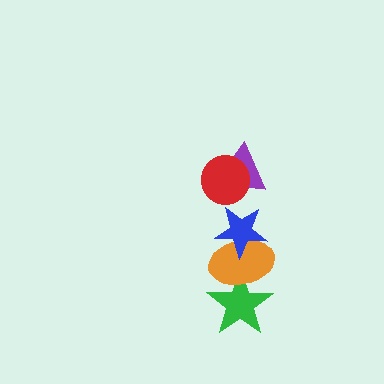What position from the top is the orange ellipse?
The orange ellipse is 4th from the top.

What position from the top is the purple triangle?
The purple triangle is 2nd from the top.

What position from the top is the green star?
The green star is 5th from the top.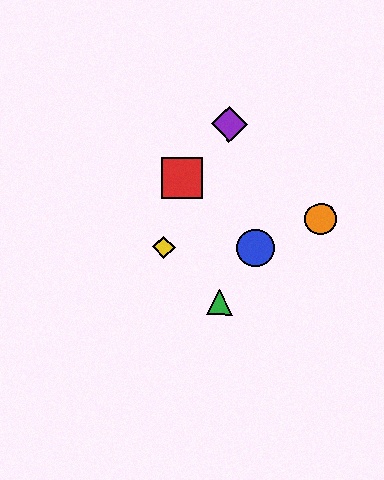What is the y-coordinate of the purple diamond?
The purple diamond is at y≈124.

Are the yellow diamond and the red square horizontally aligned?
No, the yellow diamond is at y≈247 and the red square is at y≈178.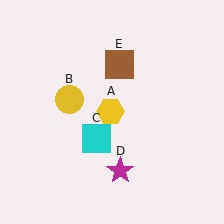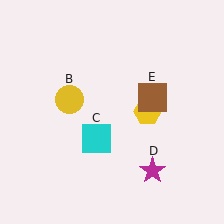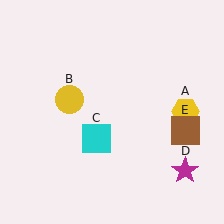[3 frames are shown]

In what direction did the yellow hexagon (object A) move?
The yellow hexagon (object A) moved right.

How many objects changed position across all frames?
3 objects changed position: yellow hexagon (object A), magenta star (object D), brown square (object E).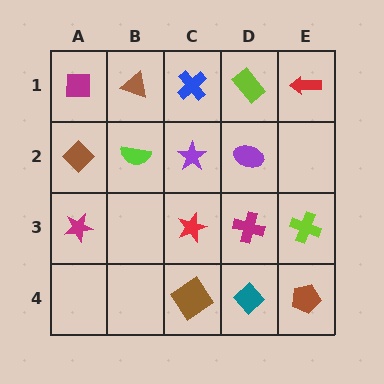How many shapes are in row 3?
4 shapes.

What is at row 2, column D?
A purple ellipse.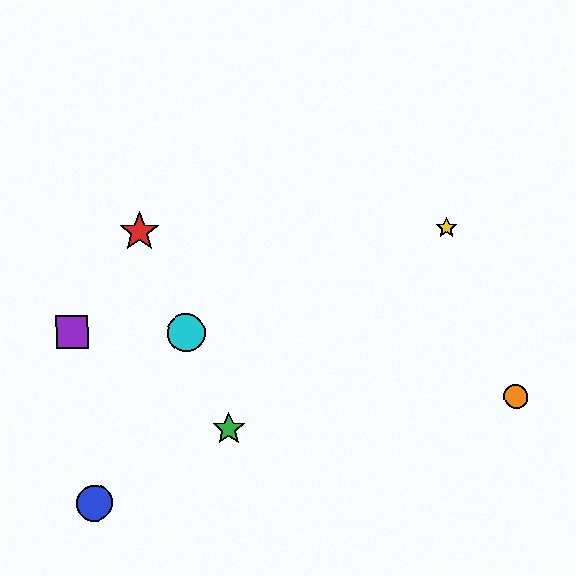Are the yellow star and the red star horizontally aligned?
Yes, both are at y≈228.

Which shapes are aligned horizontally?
The red star, the yellow star are aligned horizontally.